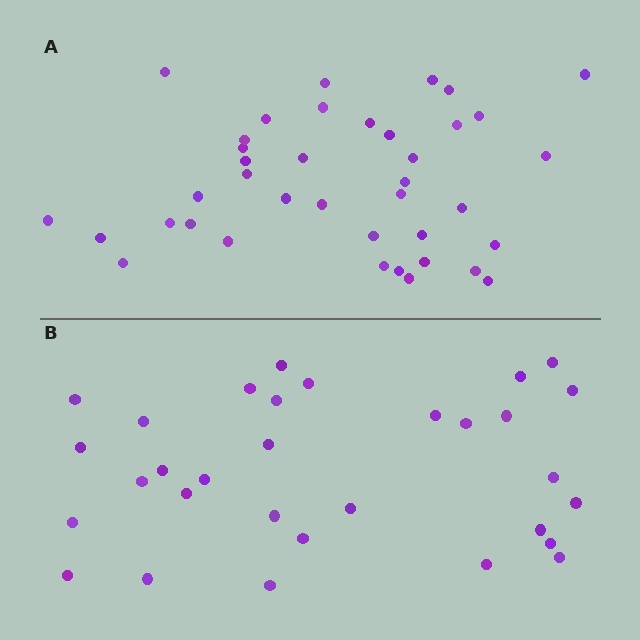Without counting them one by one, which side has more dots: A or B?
Region A (the top region) has more dots.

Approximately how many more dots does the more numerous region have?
Region A has roughly 8 or so more dots than region B.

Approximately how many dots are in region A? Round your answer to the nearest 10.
About 40 dots. (The exact count is 39, which rounds to 40.)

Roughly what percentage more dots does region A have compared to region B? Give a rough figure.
About 25% more.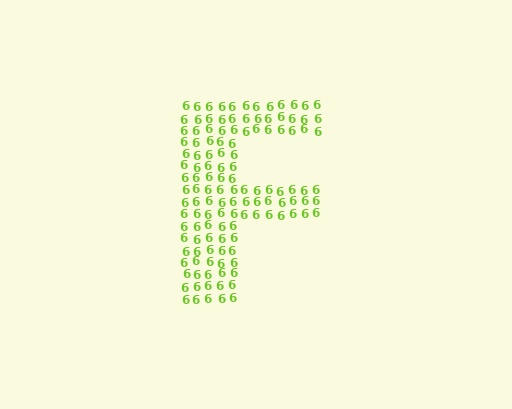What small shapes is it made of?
It is made of small digit 6's.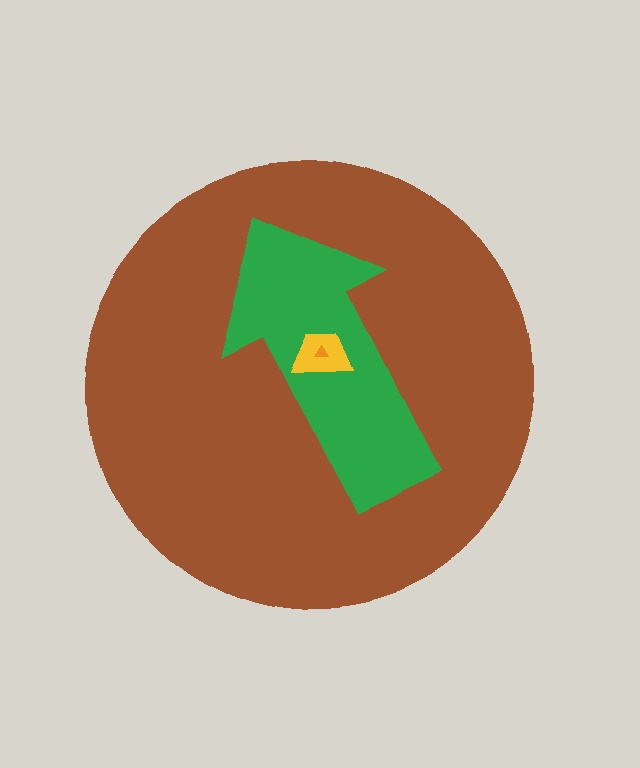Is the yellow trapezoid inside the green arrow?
Yes.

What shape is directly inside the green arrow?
The yellow trapezoid.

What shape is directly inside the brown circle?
The green arrow.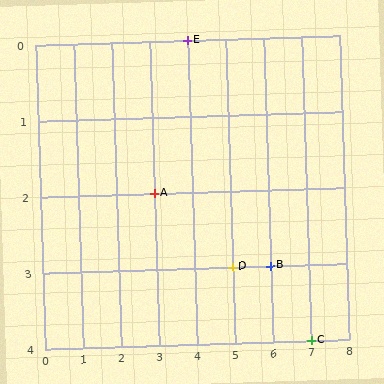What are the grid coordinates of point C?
Point C is at grid coordinates (7, 4).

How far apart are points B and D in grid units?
Points B and D are 1 column apart.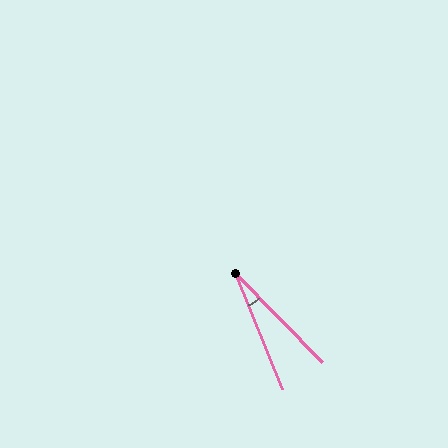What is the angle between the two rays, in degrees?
Approximately 22 degrees.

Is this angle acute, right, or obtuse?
It is acute.